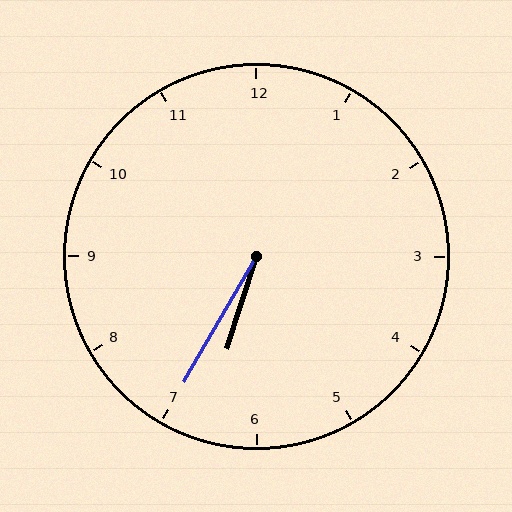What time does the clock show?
6:35.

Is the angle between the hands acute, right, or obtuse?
It is acute.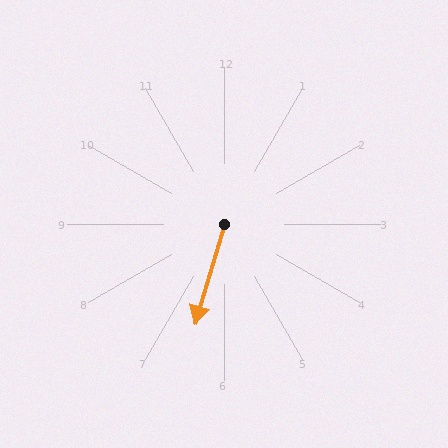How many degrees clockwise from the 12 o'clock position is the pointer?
Approximately 197 degrees.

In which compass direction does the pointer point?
South.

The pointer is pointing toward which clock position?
Roughly 7 o'clock.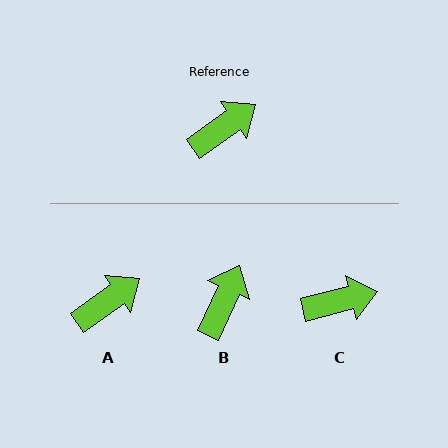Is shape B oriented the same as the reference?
No, it is off by about 30 degrees.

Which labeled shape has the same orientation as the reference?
A.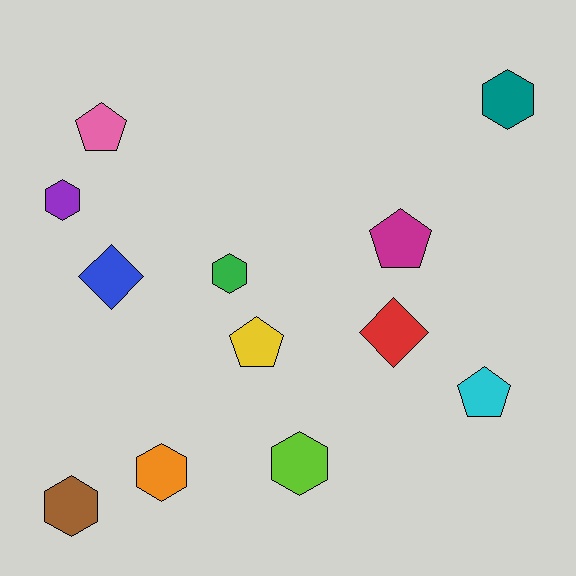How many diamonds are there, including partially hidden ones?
There are 2 diamonds.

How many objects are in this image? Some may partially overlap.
There are 12 objects.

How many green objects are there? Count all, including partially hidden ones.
There is 1 green object.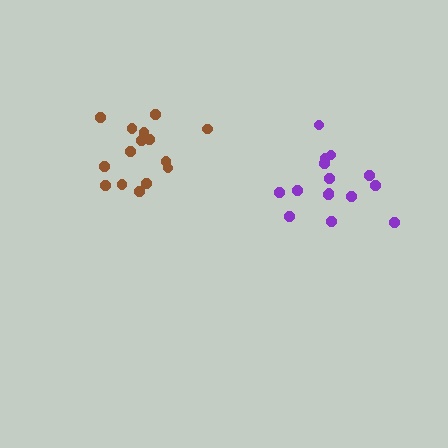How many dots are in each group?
Group 1: 15 dots, Group 2: 15 dots (30 total).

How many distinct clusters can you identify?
There are 2 distinct clusters.